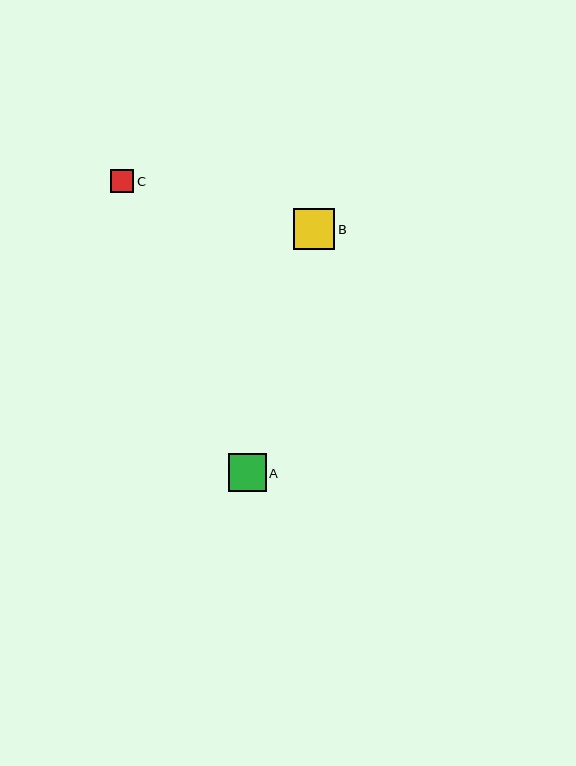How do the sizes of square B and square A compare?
Square B and square A are approximately the same size.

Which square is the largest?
Square B is the largest with a size of approximately 42 pixels.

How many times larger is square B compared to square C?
Square B is approximately 1.8 times the size of square C.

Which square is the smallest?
Square C is the smallest with a size of approximately 23 pixels.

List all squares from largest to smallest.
From largest to smallest: B, A, C.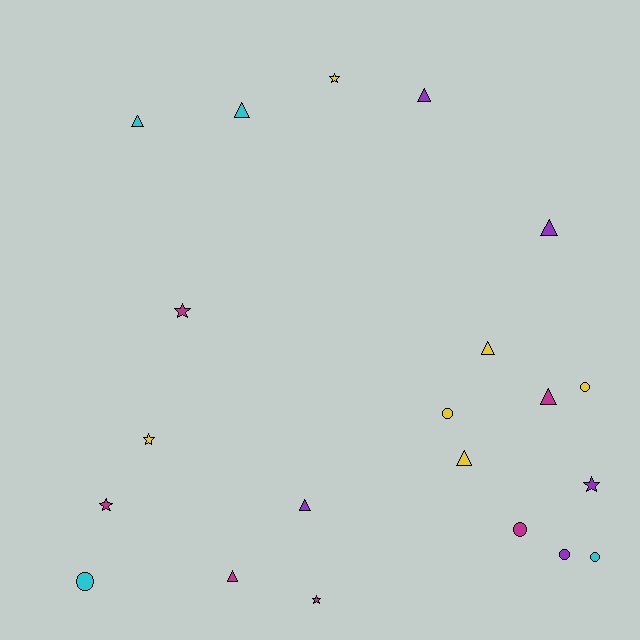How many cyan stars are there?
There are no cyan stars.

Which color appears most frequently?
Yellow, with 6 objects.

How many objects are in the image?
There are 21 objects.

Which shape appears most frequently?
Triangle, with 9 objects.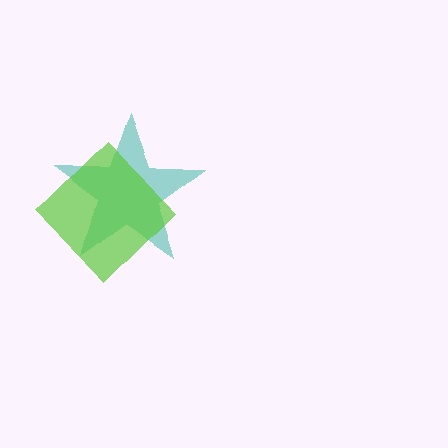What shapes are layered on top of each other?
The layered shapes are: a teal star, a lime diamond.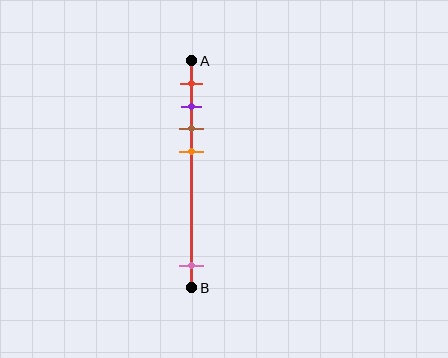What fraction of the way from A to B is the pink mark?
The pink mark is approximately 90% (0.9) of the way from A to B.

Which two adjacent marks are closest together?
The purple and brown marks are the closest adjacent pair.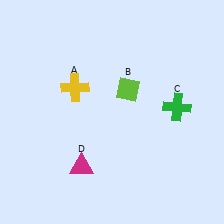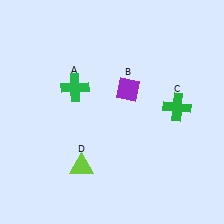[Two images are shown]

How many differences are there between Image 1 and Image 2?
There are 3 differences between the two images.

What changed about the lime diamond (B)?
In Image 1, B is lime. In Image 2, it changed to purple.